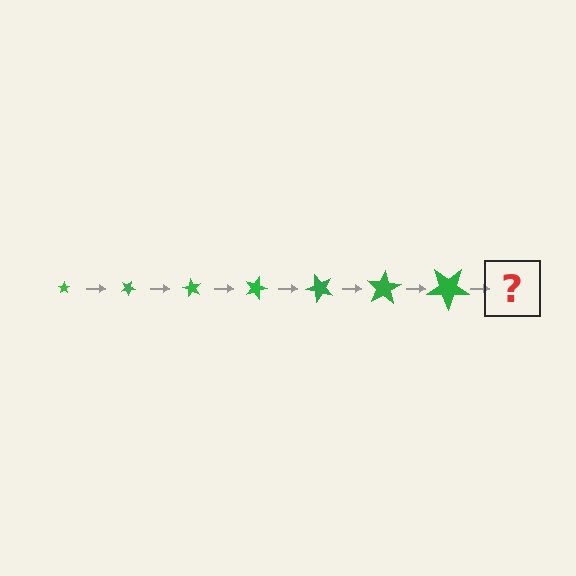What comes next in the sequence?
The next element should be a star, larger than the previous one and rotated 210 degrees from the start.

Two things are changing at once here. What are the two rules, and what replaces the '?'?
The two rules are that the star grows larger each step and it rotates 30 degrees each step. The '?' should be a star, larger than the previous one and rotated 210 degrees from the start.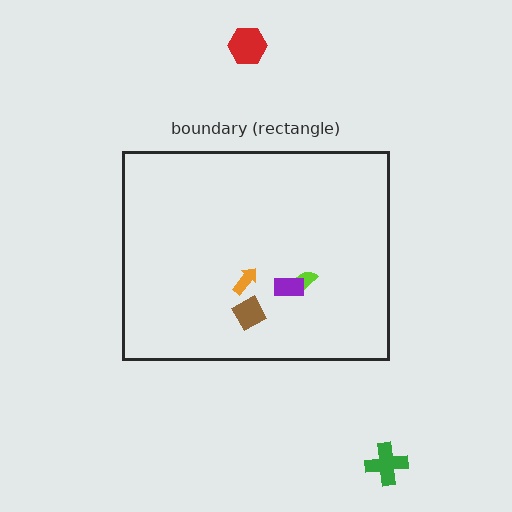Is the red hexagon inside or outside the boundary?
Outside.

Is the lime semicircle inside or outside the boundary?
Inside.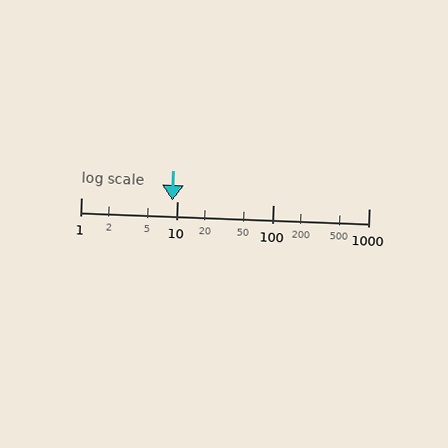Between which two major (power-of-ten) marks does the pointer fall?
The pointer is between 1 and 10.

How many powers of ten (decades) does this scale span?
The scale spans 3 decades, from 1 to 1000.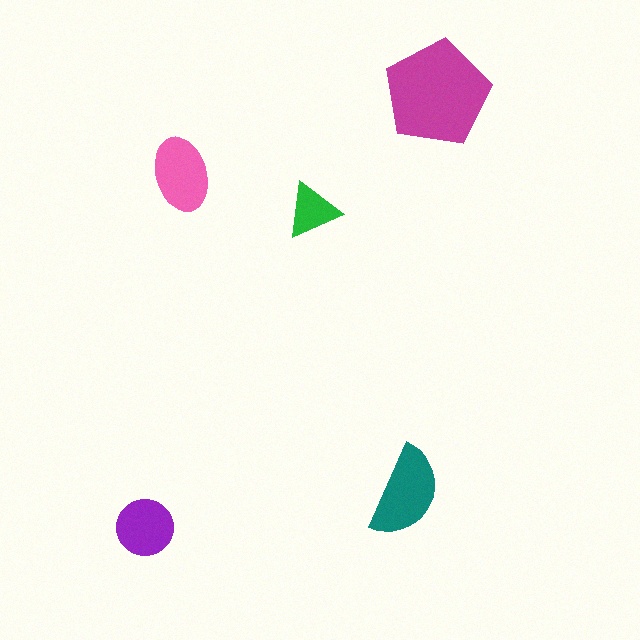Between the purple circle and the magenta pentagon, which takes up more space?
The magenta pentagon.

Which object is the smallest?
The green triangle.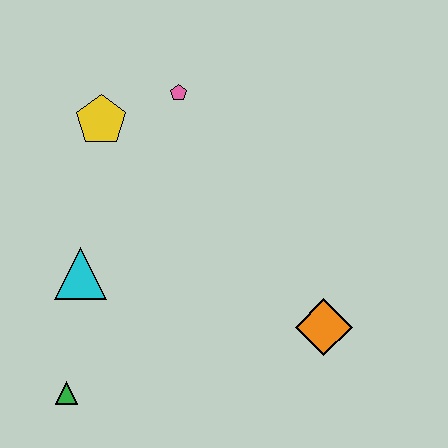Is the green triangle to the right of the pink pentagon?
No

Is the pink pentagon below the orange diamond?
No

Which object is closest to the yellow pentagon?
The pink pentagon is closest to the yellow pentagon.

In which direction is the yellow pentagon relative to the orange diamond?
The yellow pentagon is to the left of the orange diamond.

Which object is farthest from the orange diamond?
The yellow pentagon is farthest from the orange diamond.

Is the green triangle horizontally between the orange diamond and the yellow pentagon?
No